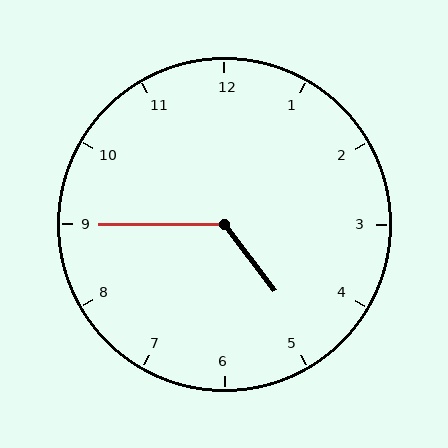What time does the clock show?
4:45.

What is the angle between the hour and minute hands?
Approximately 128 degrees.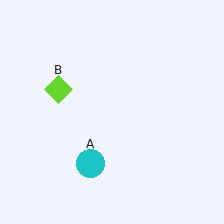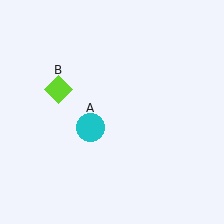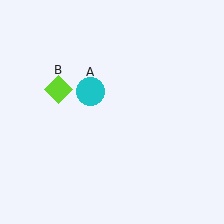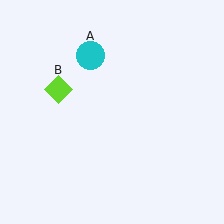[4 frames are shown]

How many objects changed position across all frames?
1 object changed position: cyan circle (object A).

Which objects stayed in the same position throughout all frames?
Lime diamond (object B) remained stationary.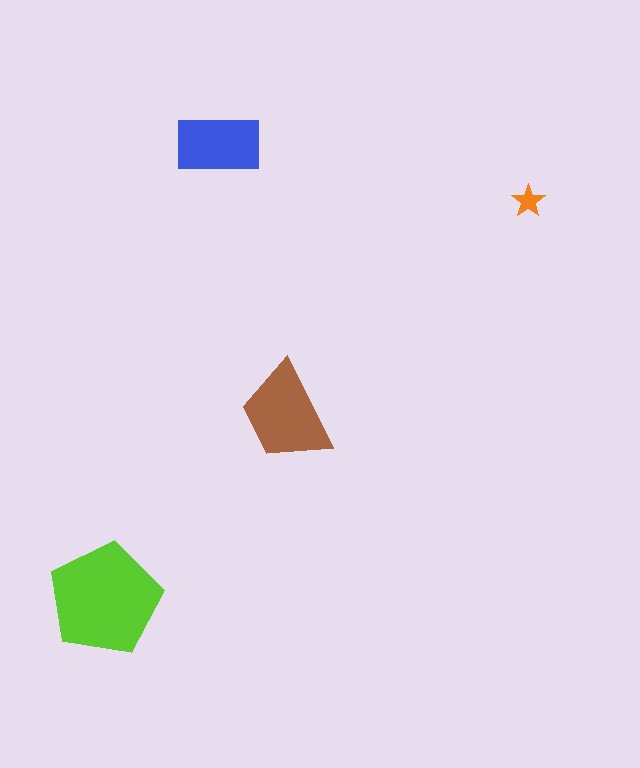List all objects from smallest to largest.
The orange star, the blue rectangle, the brown trapezoid, the lime pentagon.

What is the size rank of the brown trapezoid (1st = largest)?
2nd.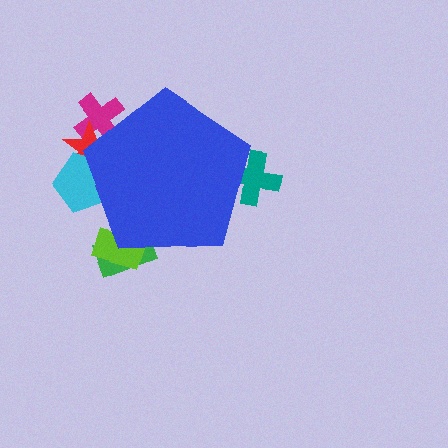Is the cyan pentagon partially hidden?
Yes, the cyan pentagon is partially hidden behind the blue pentagon.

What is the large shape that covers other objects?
A blue pentagon.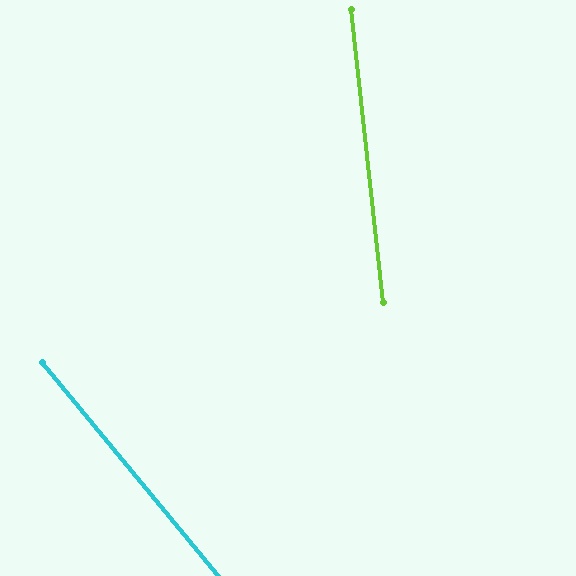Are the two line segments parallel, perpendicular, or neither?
Neither parallel nor perpendicular — they differ by about 33°.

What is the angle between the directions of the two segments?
Approximately 33 degrees.